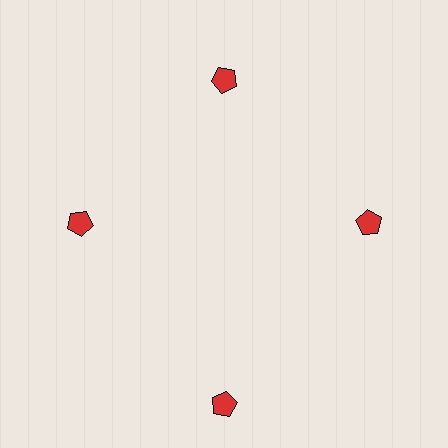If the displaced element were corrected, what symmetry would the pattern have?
It would have 4-fold rotational symmetry — the pattern would map onto itself every 90 degrees.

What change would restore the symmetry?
The symmetry would be restored by moving it inward, back onto the ring so that all 4 pentagons sit at equal angles and equal distance from the center.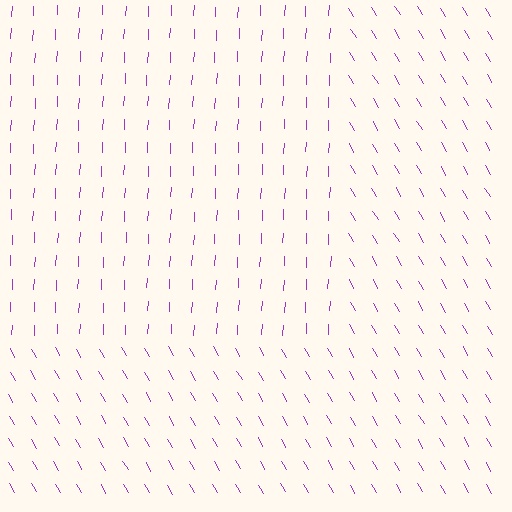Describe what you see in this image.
The image is filled with small purple line segments. A rectangle region in the image has lines oriented differently from the surrounding lines, creating a visible texture boundary.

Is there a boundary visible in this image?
Yes, there is a texture boundary formed by a change in line orientation.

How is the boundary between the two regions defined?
The boundary is defined purely by a change in line orientation (approximately 33 degrees difference). All lines are the same color and thickness.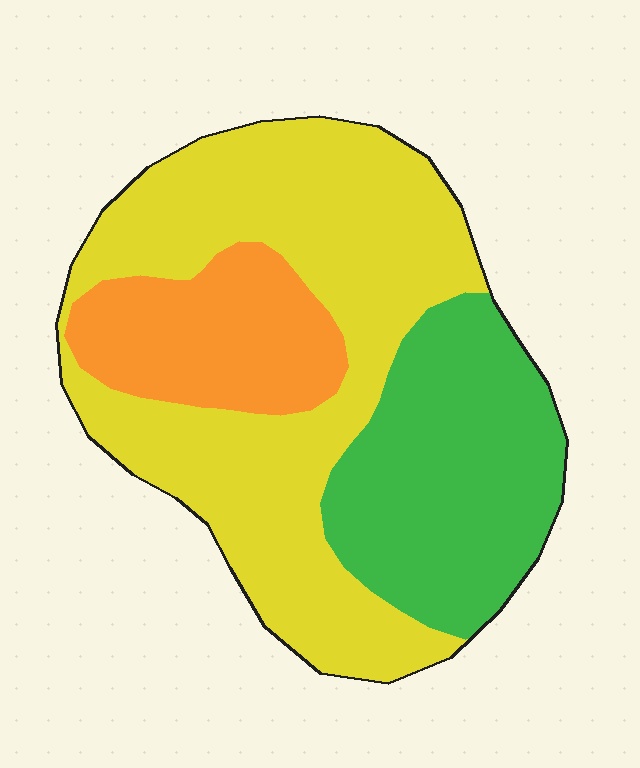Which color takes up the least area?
Orange, at roughly 15%.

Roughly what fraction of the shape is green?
Green covers around 30% of the shape.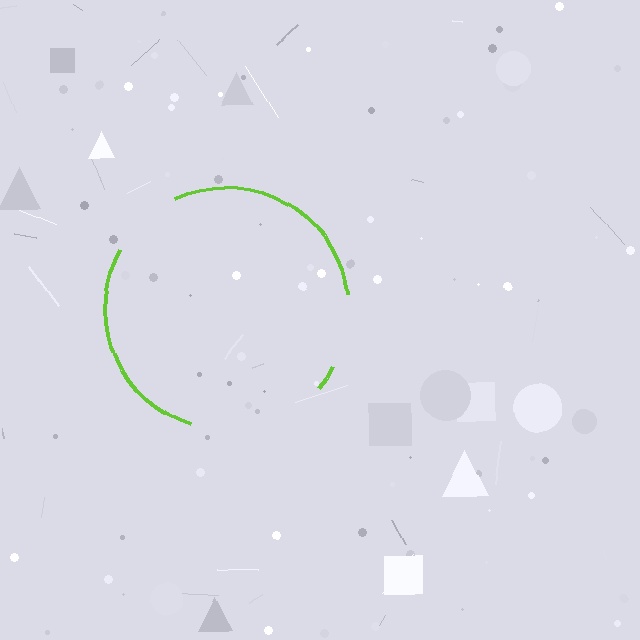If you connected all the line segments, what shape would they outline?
They would outline a circle.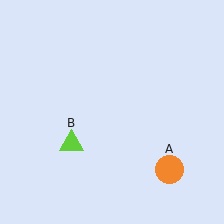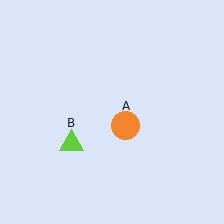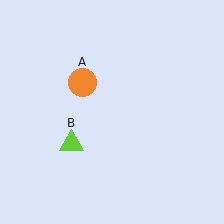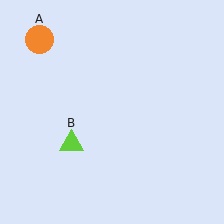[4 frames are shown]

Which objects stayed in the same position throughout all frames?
Lime triangle (object B) remained stationary.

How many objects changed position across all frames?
1 object changed position: orange circle (object A).